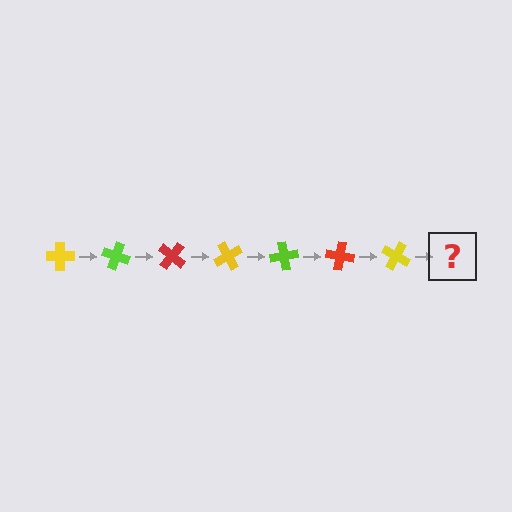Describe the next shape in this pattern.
It should be a lime cross, rotated 140 degrees from the start.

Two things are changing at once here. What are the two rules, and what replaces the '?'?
The two rules are that it rotates 20 degrees each step and the color cycles through yellow, lime, and red. The '?' should be a lime cross, rotated 140 degrees from the start.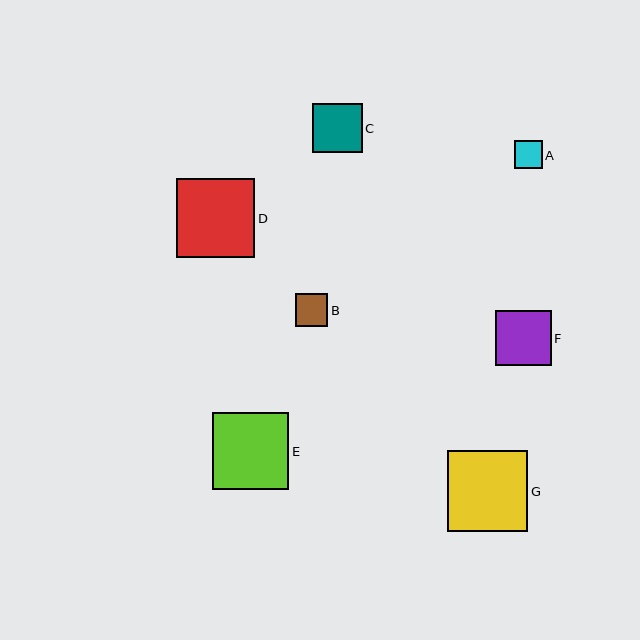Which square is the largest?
Square G is the largest with a size of approximately 81 pixels.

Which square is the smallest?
Square A is the smallest with a size of approximately 27 pixels.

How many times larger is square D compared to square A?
Square D is approximately 2.9 times the size of square A.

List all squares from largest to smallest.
From largest to smallest: G, D, E, F, C, B, A.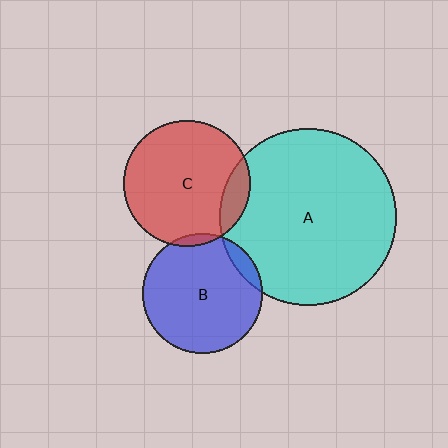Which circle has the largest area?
Circle A (cyan).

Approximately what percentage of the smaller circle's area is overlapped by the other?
Approximately 10%.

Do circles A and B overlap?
Yes.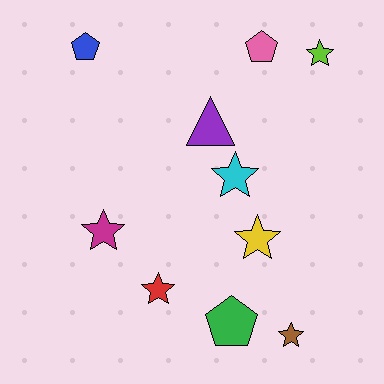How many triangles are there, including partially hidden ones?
There is 1 triangle.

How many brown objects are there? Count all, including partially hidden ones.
There is 1 brown object.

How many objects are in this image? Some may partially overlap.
There are 10 objects.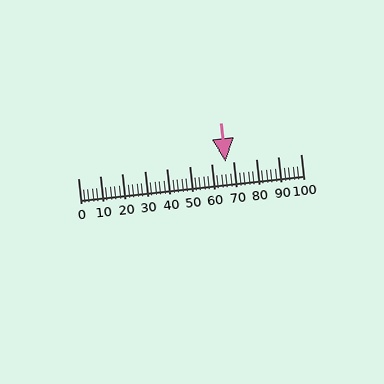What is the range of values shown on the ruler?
The ruler shows values from 0 to 100.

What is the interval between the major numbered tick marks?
The major tick marks are spaced 10 units apart.